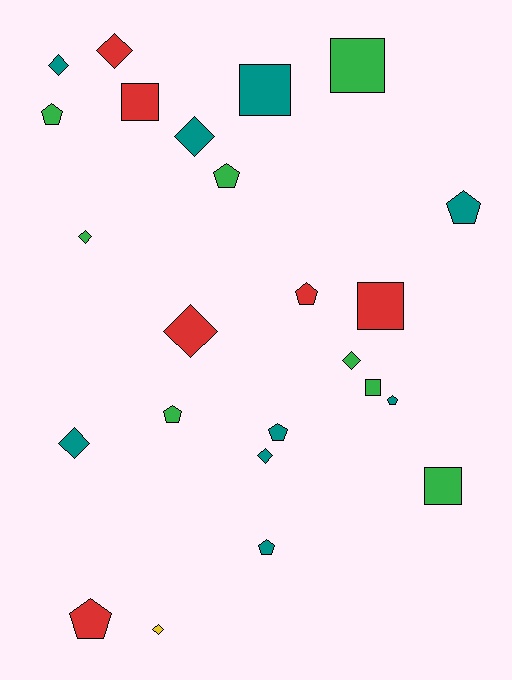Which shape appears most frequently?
Diamond, with 9 objects.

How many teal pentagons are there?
There are 4 teal pentagons.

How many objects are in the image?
There are 24 objects.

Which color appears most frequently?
Teal, with 9 objects.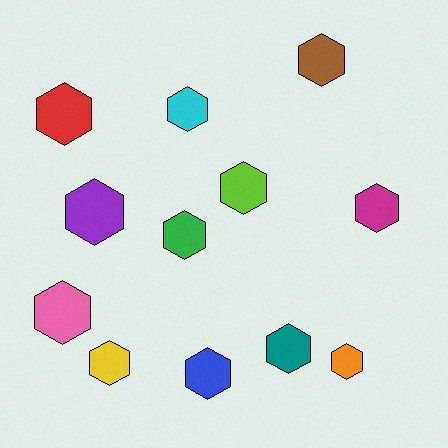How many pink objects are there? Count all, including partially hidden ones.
There is 1 pink object.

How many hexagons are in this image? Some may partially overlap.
There are 12 hexagons.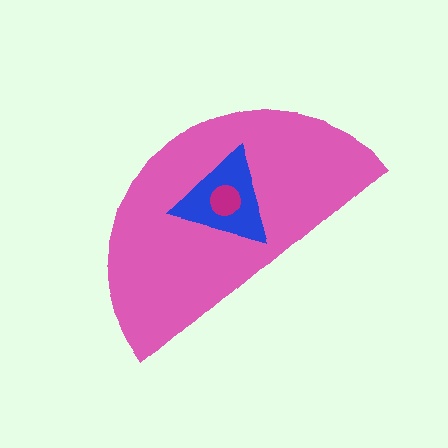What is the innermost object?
The magenta circle.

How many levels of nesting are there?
3.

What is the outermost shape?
The pink semicircle.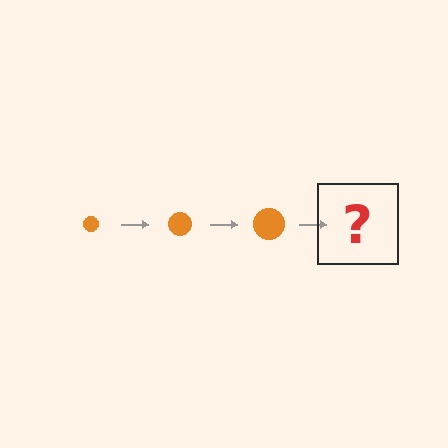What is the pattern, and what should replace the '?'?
The pattern is that the circle gets progressively larger each step. The '?' should be an orange circle, larger than the previous one.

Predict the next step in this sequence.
The next step is an orange circle, larger than the previous one.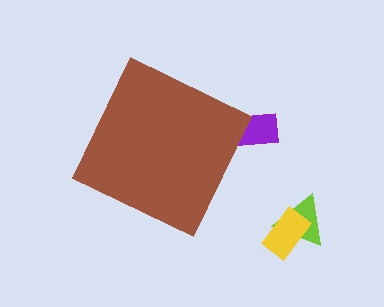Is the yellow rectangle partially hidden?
No, the yellow rectangle is fully visible.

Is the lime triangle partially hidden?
No, the lime triangle is fully visible.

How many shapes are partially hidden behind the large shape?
1 shape is partially hidden.